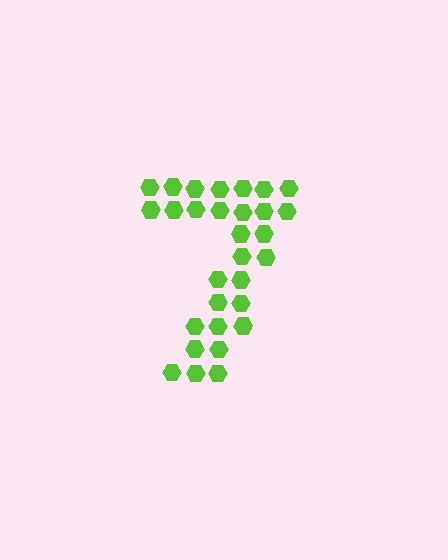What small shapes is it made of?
It is made of small hexagons.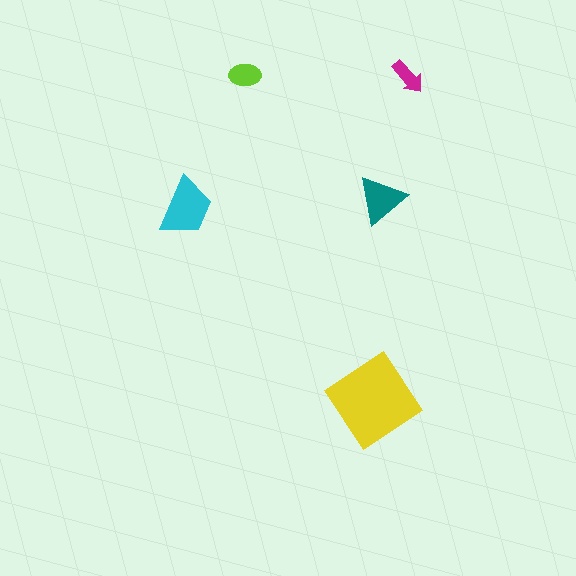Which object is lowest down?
The yellow diamond is bottommost.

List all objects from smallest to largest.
The magenta arrow, the lime ellipse, the teal triangle, the cyan trapezoid, the yellow diamond.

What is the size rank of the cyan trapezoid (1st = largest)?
2nd.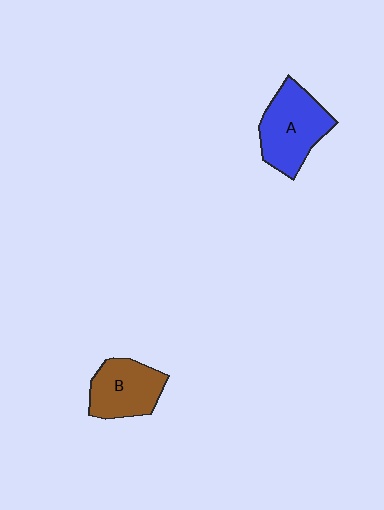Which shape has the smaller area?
Shape B (brown).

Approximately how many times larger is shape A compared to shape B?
Approximately 1.2 times.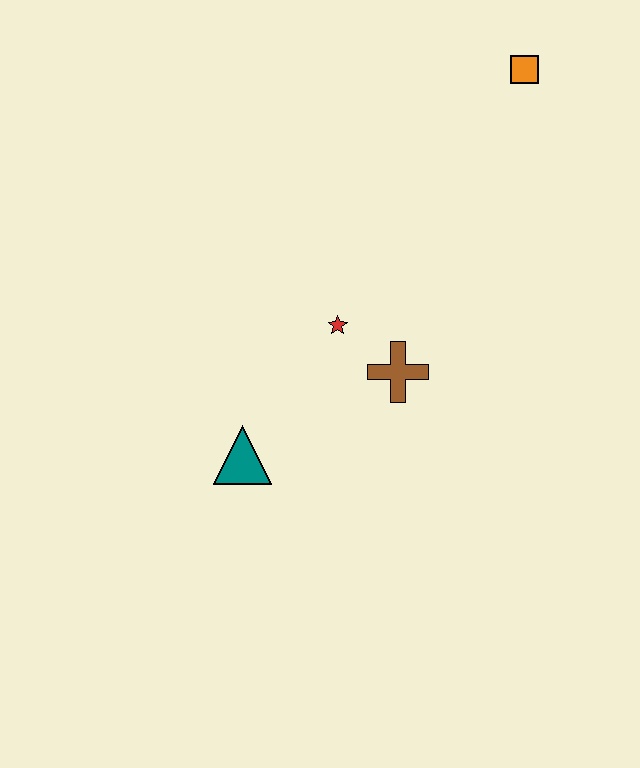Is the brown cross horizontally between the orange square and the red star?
Yes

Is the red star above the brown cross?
Yes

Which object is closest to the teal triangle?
The red star is closest to the teal triangle.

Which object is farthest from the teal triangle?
The orange square is farthest from the teal triangle.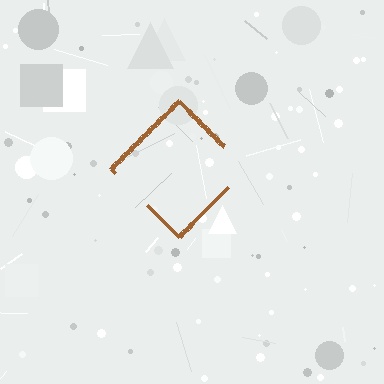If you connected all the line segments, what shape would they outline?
They would outline a diamond.